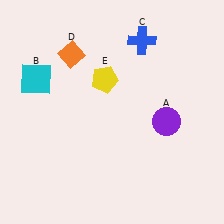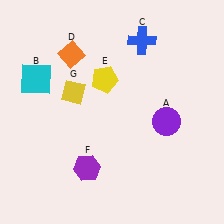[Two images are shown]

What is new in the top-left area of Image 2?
A yellow diamond (G) was added in the top-left area of Image 2.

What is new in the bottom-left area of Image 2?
A purple hexagon (F) was added in the bottom-left area of Image 2.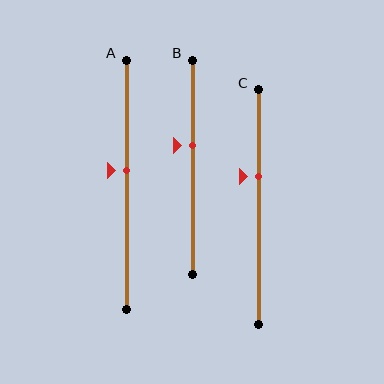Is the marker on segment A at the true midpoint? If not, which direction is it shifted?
No, the marker on segment A is shifted upward by about 6% of the segment length.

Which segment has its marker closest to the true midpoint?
Segment A has its marker closest to the true midpoint.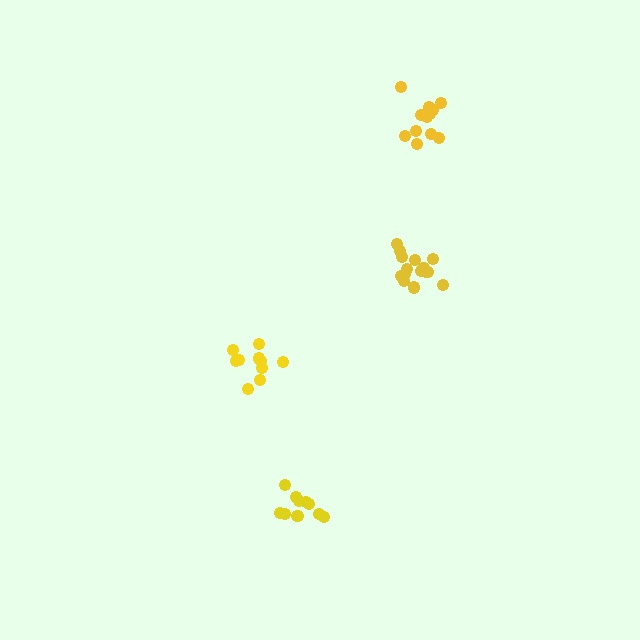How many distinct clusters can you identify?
There are 4 distinct clusters.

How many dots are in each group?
Group 1: 10 dots, Group 2: 10 dots, Group 3: 15 dots, Group 4: 13 dots (48 total).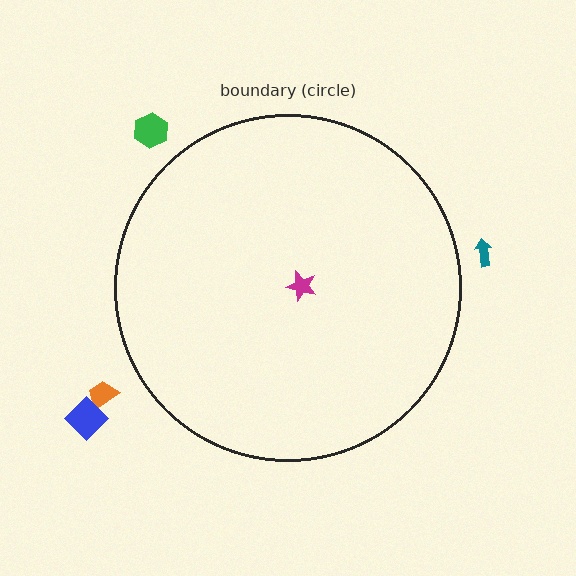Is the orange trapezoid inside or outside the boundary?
Outside.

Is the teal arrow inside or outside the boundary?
Outside.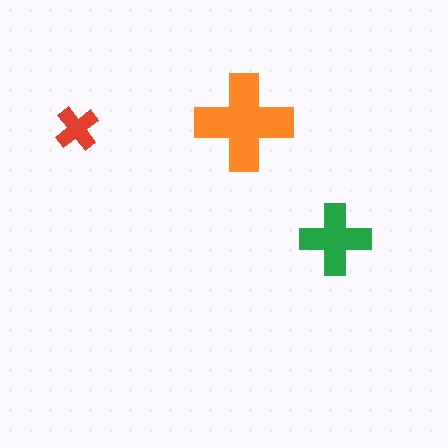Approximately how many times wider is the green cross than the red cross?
About 1.5 times wider.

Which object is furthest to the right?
The green cross is rightmost.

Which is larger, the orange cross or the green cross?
The orange one.